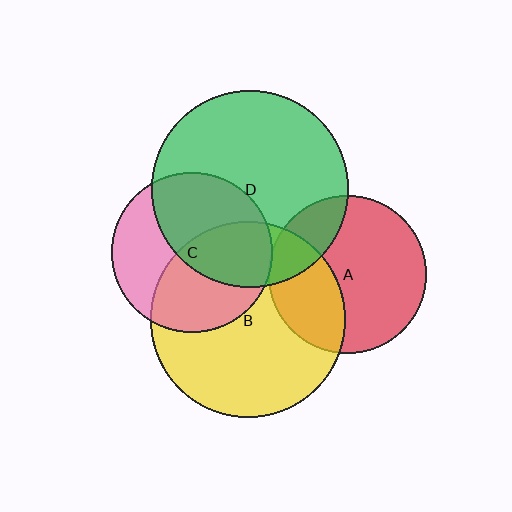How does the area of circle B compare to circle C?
Approximately 1.5 times.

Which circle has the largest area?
Circle D (green).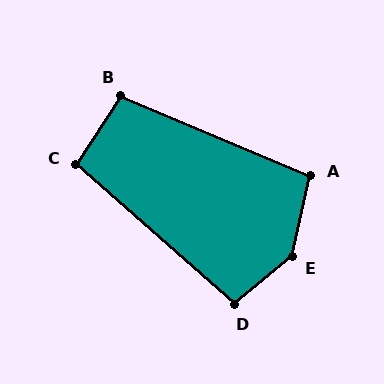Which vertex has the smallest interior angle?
C, at approximately 98 degrees.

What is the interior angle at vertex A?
Approximately 100 degrees (obtuse).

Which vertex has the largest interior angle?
E, at approximately 141 degrees.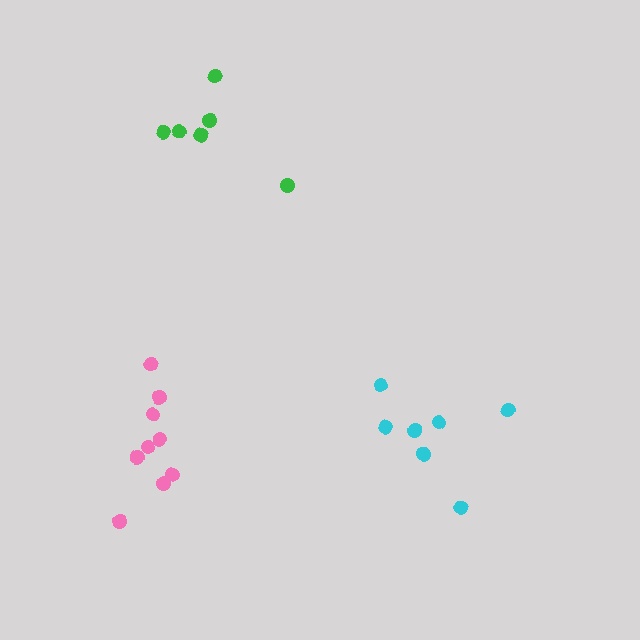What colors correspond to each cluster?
The clusters are colored: cyan, pink, green.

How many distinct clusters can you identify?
There are 3 distinct clusters.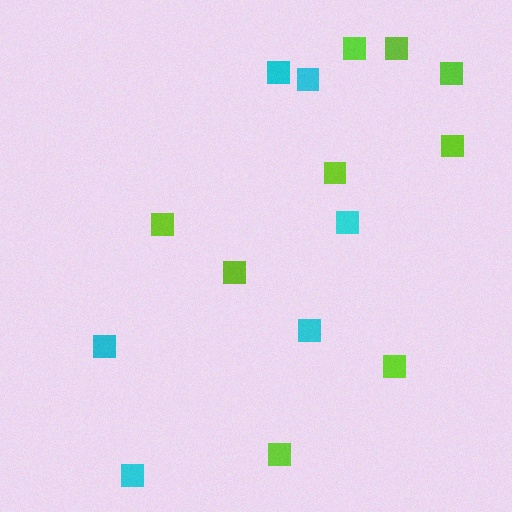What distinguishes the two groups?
There are 2 groups: one group of cyan squares (6) and one group of lime squares (9).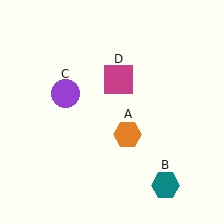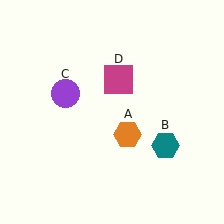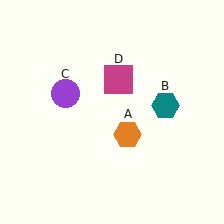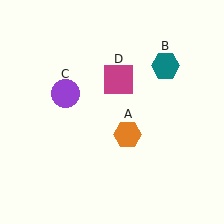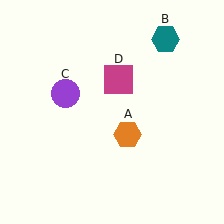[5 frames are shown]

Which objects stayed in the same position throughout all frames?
Orange hexagon (object A) and purple circle (object C) and magenta square (object D) remained stationary.